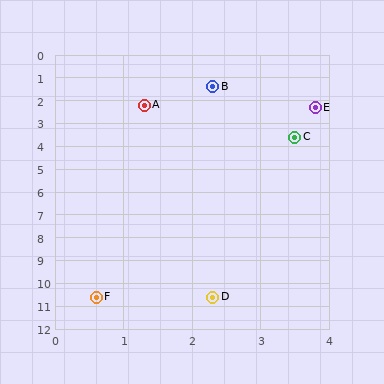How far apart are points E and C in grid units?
Points E and C are about 1.3 grid units apart.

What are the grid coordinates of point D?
Point D is at approximately (2.3, 10.6).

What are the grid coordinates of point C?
Point C is at approximately (3.5, 3.6).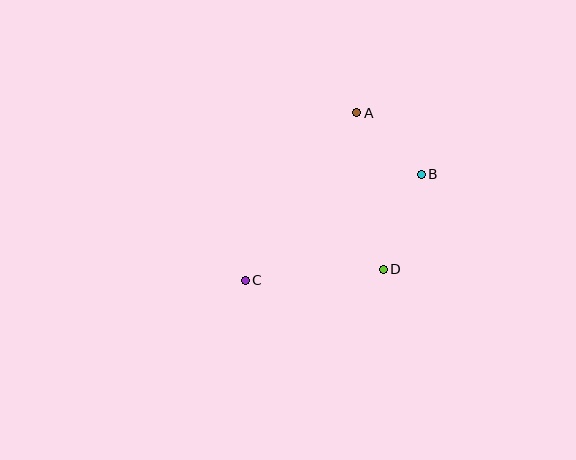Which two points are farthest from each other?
Points B and C are farthest from each other.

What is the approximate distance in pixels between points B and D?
The distance between B and D is approximately 102 pixels.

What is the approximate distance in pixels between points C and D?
The distance between C and D is approximately 138 pixels.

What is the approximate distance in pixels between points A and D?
The distance between A and D is approximately 159 pixels.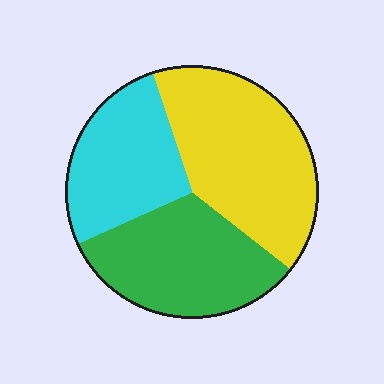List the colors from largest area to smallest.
From largest to smallest: yellow, green, cyan.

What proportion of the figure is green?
Green covers around 30% of the figure.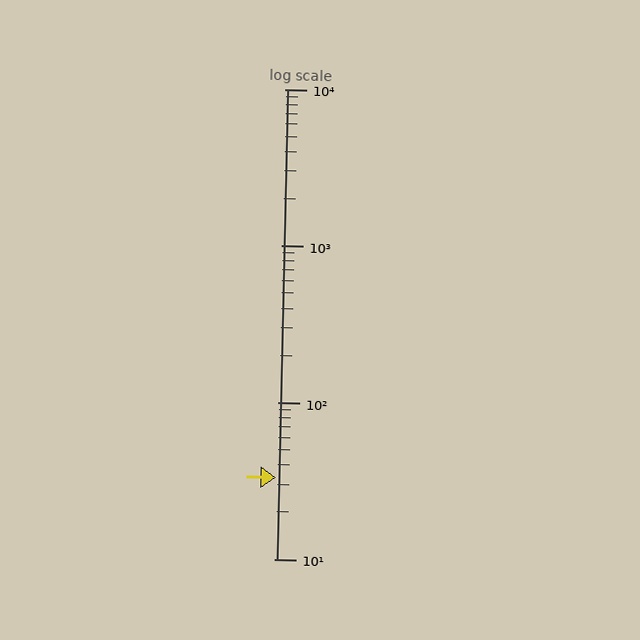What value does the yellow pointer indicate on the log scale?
The pointer indicates approximately 33.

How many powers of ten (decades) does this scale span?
The scale spans 3 decades, from 10 to 10000.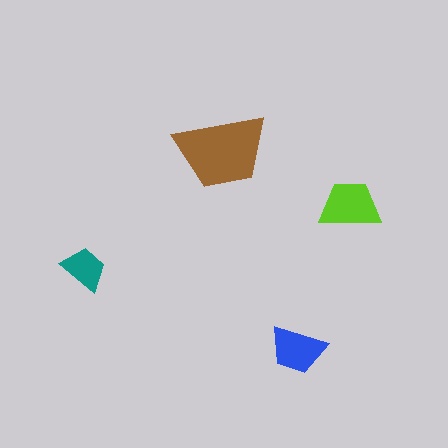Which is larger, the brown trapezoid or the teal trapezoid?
The brown one.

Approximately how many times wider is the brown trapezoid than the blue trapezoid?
About 1.5 times wider.